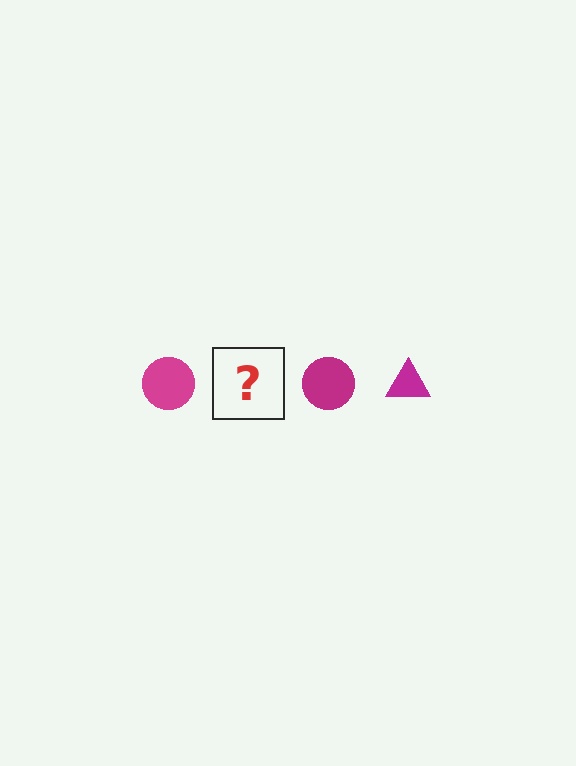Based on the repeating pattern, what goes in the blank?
The blank should be a magenta triangle.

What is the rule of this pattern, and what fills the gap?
The rule is that the pattern cycles through circle, triangle shapes in magenta. The gap should be filled with a magenta triangle.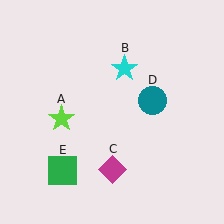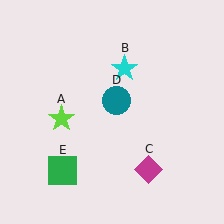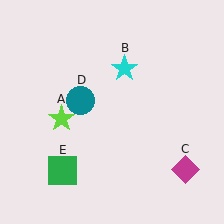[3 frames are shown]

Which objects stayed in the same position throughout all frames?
Lime star (object A) and cyan star (object B) and green square (object E) remained stationary.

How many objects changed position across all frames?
2 objects changed position: magenta diamond (object C), teal circle (object D).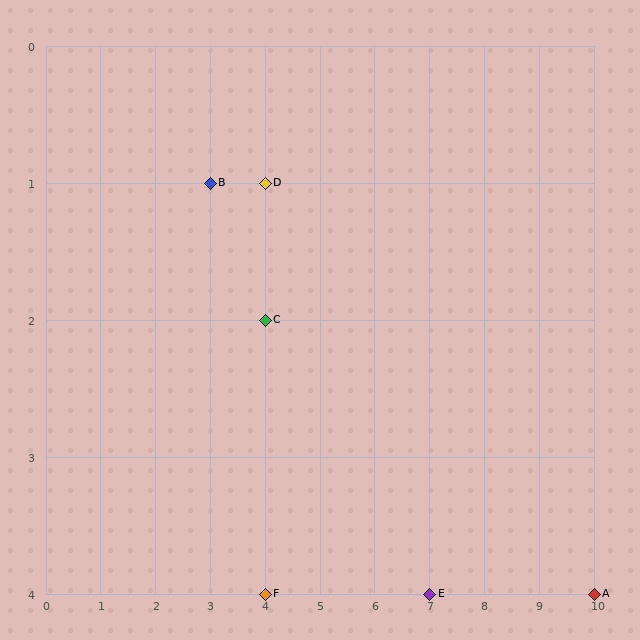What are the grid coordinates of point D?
Point D is at grid coordinates (4, 1).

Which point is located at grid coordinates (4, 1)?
Point D is at (4, 1).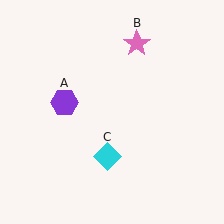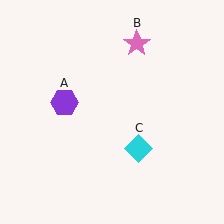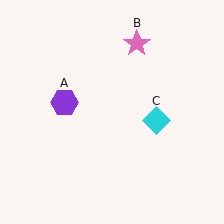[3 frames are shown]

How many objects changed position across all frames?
1 object changed position: cyan diamond (object C).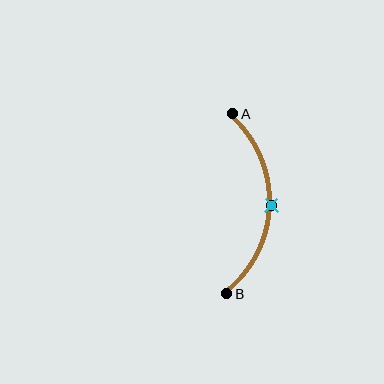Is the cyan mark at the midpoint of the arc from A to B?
Yes. The cyan mark lies on the arc at equal arc-length from both A and B — it is the arc midpoint.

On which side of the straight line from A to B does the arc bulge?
The arc bulges to the right of the straight line connecting A and B.